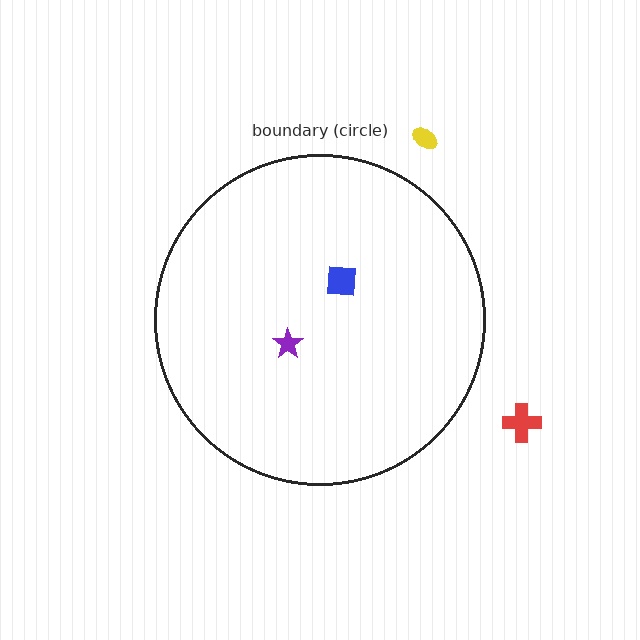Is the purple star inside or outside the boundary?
Inside.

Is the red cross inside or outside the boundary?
Outside.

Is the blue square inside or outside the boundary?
Inside.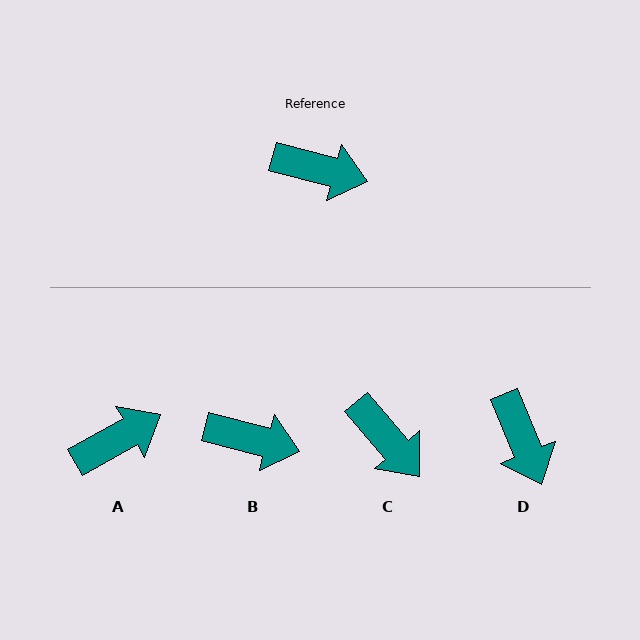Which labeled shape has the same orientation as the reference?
B.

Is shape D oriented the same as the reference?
No, it is off by about 53 degrees.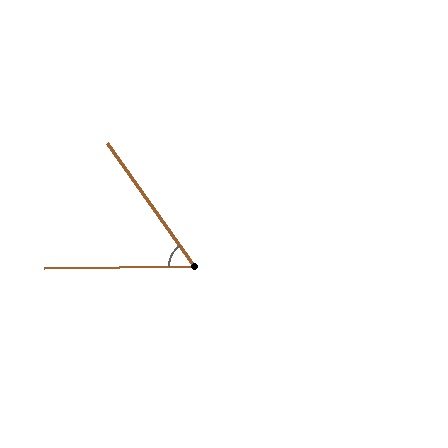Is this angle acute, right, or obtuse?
It is acute.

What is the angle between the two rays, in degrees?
Approximately 55 degrees.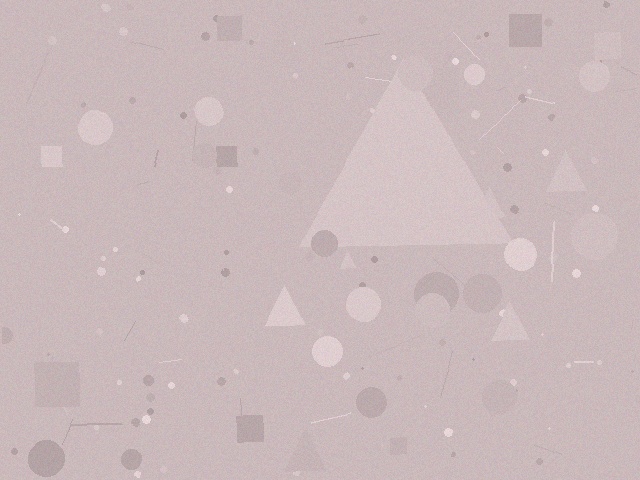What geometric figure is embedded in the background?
A triangle is embedded in the background.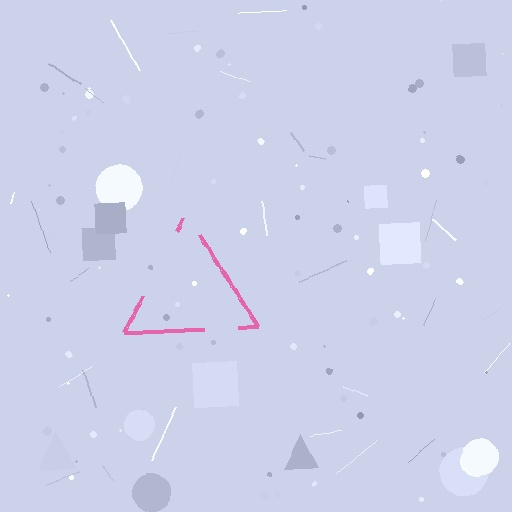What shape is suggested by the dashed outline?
The dashed outline suggests a triangle.